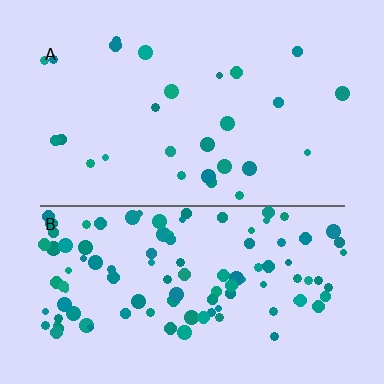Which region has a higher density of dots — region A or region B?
B (the bottom).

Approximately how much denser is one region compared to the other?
Approximately 3.9× — region B over region A.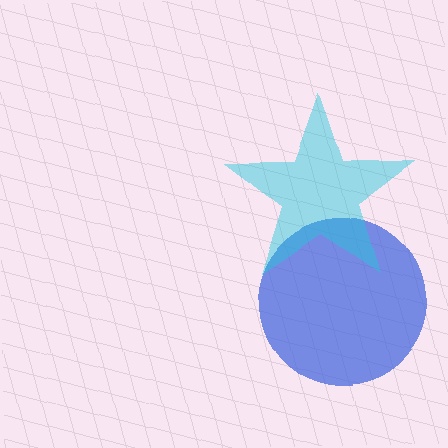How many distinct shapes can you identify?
There are 2 distinct shapes: a blue circle, a cyan star.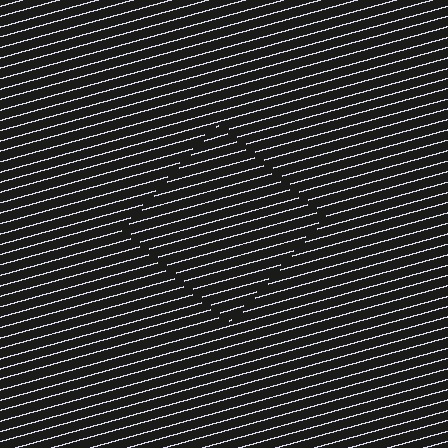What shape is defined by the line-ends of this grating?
An illusory square. The interior of the shape contains the same grating, shifted by half a period — the contour is defined by the phase discontinuity where line-ends from the inner and outer gratings abut.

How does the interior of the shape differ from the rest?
The interior of the shape contains the same grating, shifted by half a period — the contour is defined by the phase discontinuity where line-ends from the inner and outer gratings abut.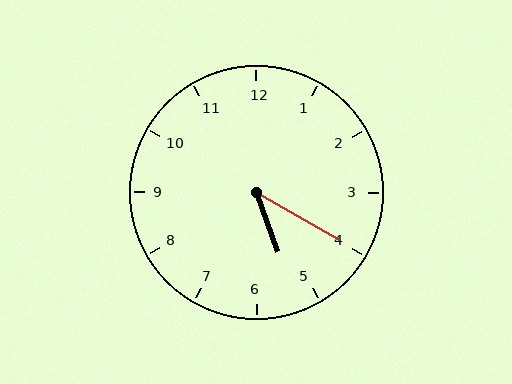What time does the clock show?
5:20.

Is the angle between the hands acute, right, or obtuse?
It is acute.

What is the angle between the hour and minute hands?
Approximately 40 degrees.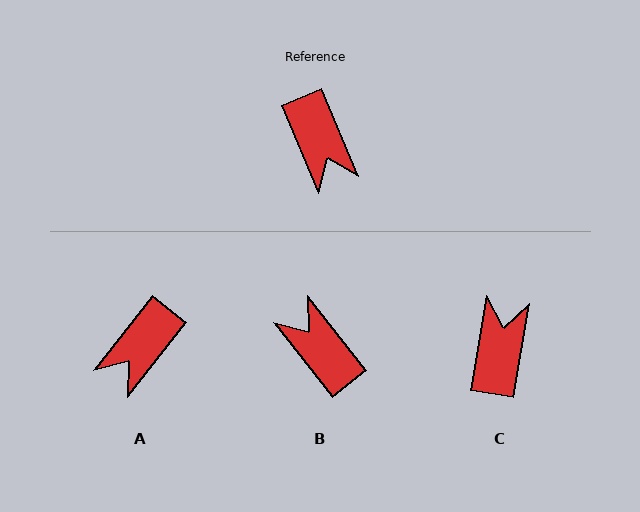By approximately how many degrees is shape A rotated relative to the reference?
Approximately 62 degrees clockwise.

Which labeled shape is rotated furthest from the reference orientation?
B, about 165 degrees away.